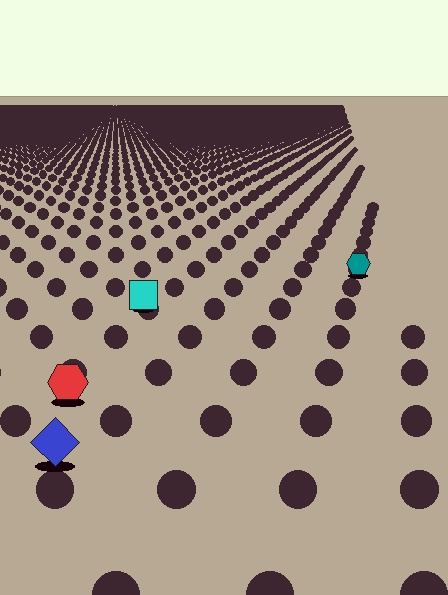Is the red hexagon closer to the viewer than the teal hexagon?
Yes. The red hexagon is closer — you can tell from the texture gradient: the ground texture is coarser near it.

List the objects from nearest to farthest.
From nearest to farthest: the blue diamond, the red hexagon, the cyan square, the teal hexagon.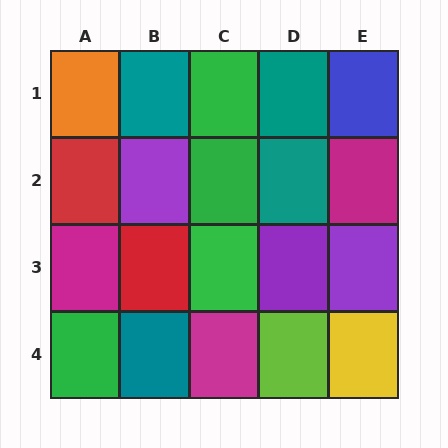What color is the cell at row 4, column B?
Teal.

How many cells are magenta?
3 cells are magenta.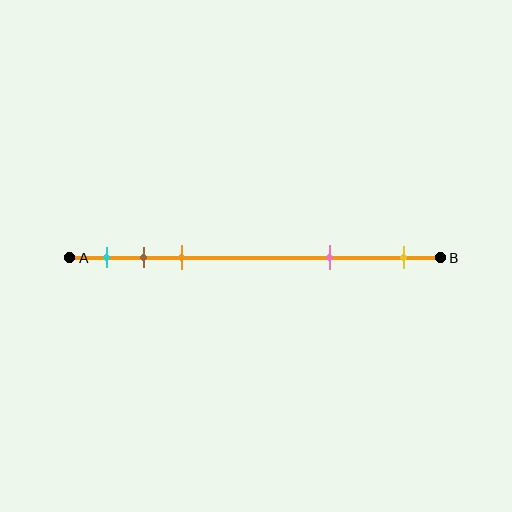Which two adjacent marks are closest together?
The brown and orange marks are the closest adjacent pair.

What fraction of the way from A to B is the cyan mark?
The cyan mark is approximately 10% (0.1) of the way from A to B.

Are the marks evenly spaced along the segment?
No, the marks are not evenly spaced.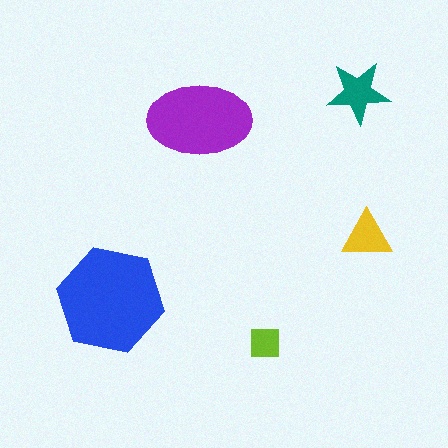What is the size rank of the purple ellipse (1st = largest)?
2nd.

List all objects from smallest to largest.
The lime square, the yellow triangle, the teal star, the purple ellipse, the blue hexagon.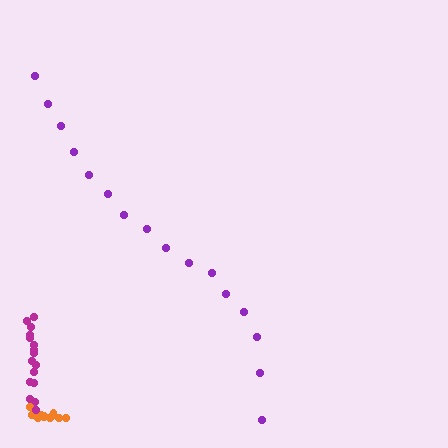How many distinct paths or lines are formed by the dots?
There are 3 distinct paths.